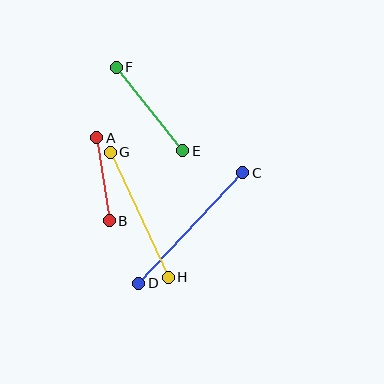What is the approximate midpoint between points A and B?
The midpoint is at approximately (103, 179) pixels.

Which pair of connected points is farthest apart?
Points C and D are farthest apart.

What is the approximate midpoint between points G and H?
The midpoint is at approximately (139, 215) pixels.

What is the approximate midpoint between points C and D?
The midpoint is at approximately (191, 228) pixels.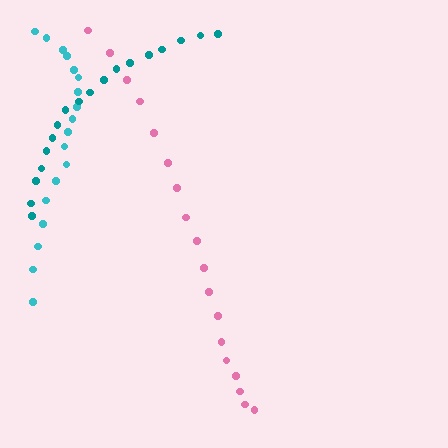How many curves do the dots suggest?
There are 3 distinct paths.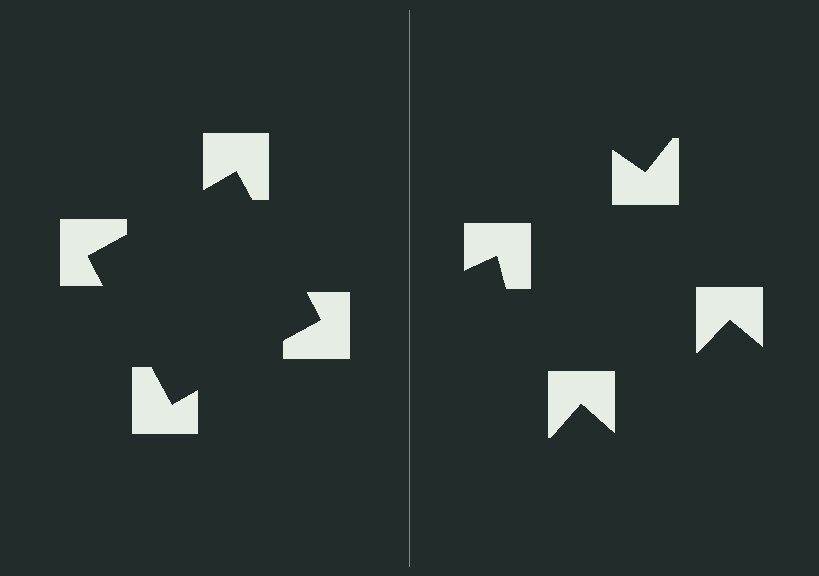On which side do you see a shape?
An illusory square appears on the left side. On the right side the wedge cuts are rotated, so no coherent shape forms.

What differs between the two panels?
The notched squares are positioned identically on both sides; only the wedge orientations differ. On the left they align to a square; on the right they are misaligned.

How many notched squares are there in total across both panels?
8 — 4 on each side.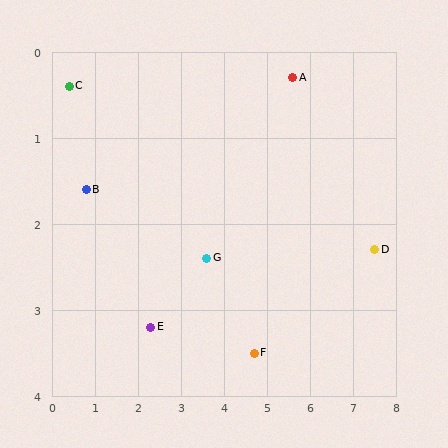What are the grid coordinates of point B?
Point B is at approximately (0.8, 1.6).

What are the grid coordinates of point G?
Point G is at approximately (3.6, 2.4).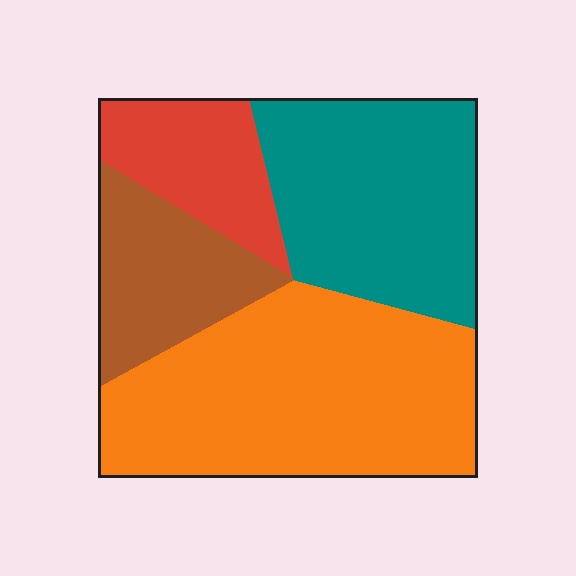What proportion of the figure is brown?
Brown covers roughly 15% of the figure.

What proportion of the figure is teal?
Teal covers roughly 30% of the figure.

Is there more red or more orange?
Orange.